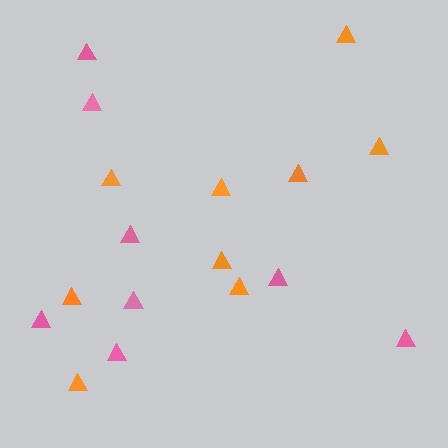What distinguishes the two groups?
There are 2 groups: one group of orange triangles (9) and one group of pink triangles (8).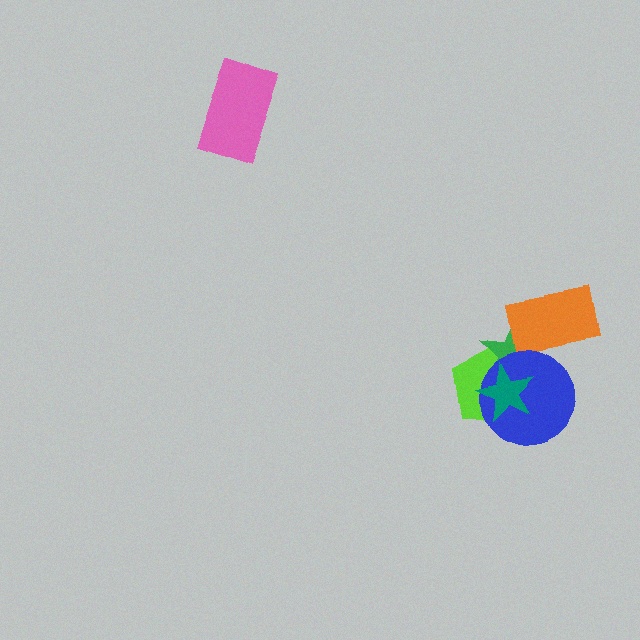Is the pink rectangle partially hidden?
No, no other shape covers it.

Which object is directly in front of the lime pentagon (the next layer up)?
The green star is directly in front of the lime pentagon.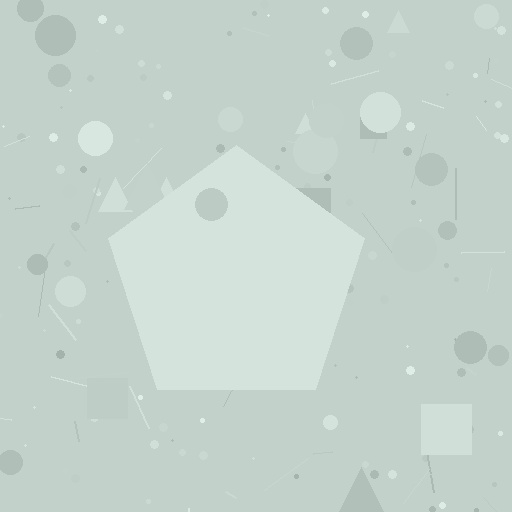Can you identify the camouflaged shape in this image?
The camouflaged shape is a pentagon.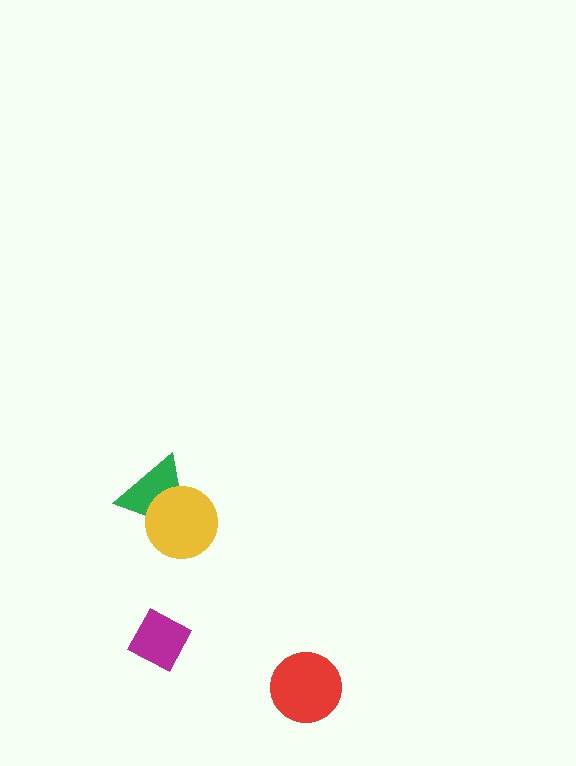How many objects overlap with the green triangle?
1 object overlaps with the green triangle.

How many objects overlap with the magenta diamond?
0 objects overlap with the magenta diamond.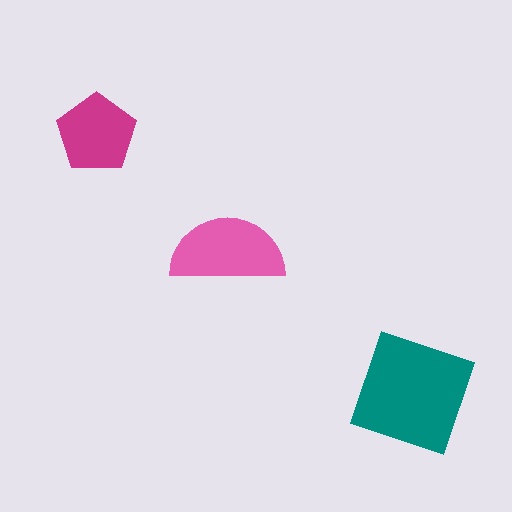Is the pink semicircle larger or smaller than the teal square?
Smaller.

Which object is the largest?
The teal square.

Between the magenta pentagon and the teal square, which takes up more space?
The teal square.